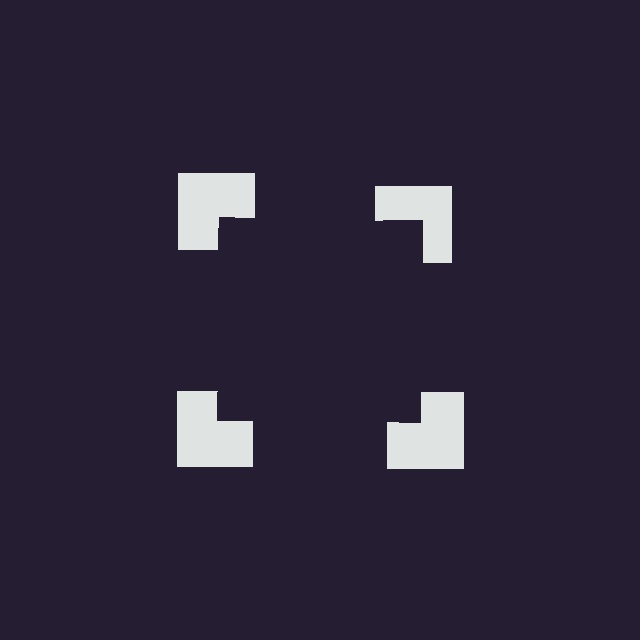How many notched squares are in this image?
There are 4 — one at each vertex of the illusory square.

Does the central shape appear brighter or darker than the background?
It typically appears slightly darker than the background, even though no actual brightness change is drawn.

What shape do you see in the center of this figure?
An illusory square — its edges are inferred from the aligned wedge cuts in the notched squares, not physically drawn.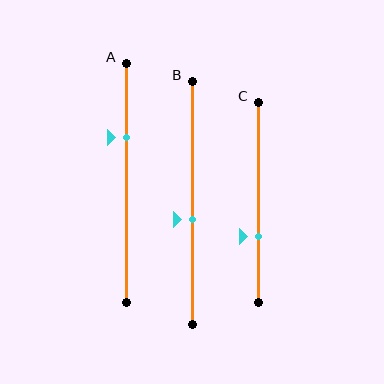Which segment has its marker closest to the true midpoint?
Segment B has its marker closest to the true midpoint.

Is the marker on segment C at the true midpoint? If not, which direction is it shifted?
No, the marker on segment C is shifted downward by about 17% of the segment length.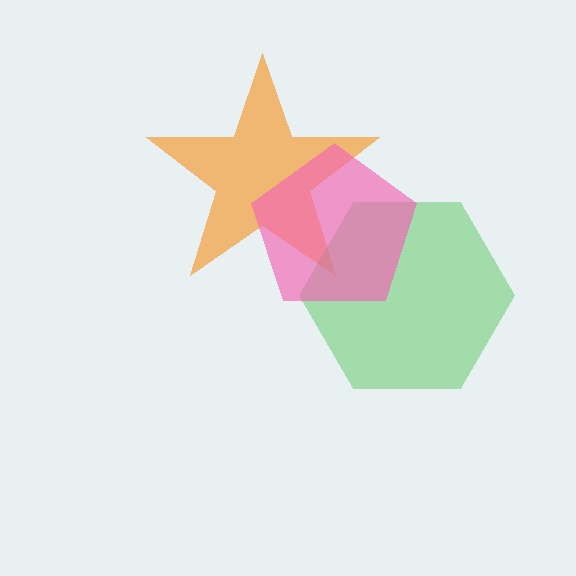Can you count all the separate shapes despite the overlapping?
Yes, there are 3 separate shapes.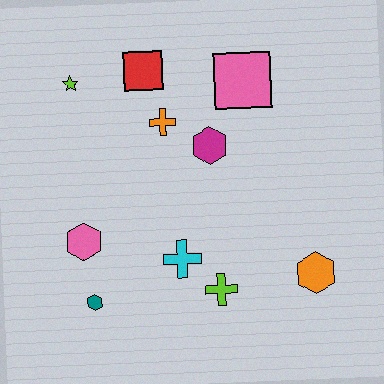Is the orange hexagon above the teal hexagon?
Yes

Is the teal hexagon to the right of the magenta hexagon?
No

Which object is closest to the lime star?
The red square is closest to the lime star.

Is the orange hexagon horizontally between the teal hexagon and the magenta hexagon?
No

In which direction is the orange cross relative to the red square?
The orange cross is below the red square.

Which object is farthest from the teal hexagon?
The pink square is farthest from the teal hexagon.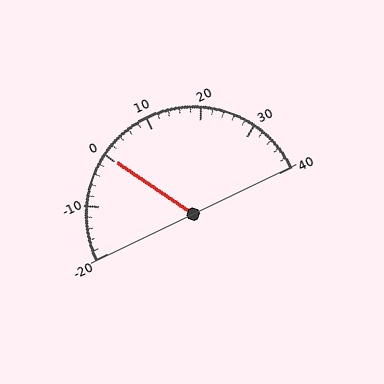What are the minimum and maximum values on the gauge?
The gauge ranges from -20 to 40.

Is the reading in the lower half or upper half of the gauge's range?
The reading is in the lower half of the range (-20 to 40).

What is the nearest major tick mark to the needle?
The nearest major tick mark is 0.